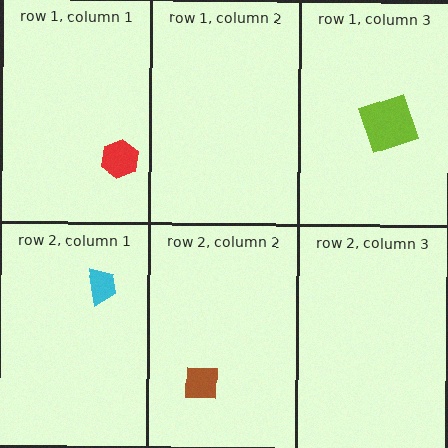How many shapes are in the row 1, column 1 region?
1.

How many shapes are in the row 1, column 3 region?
1.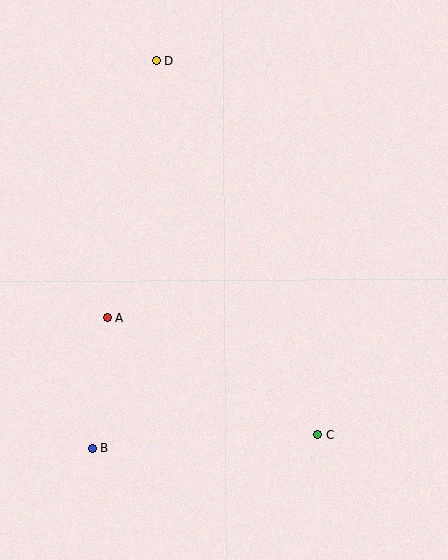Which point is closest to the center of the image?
Point A at (108, 317) is closest to the center.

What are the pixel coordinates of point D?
Point D is at (156, 61).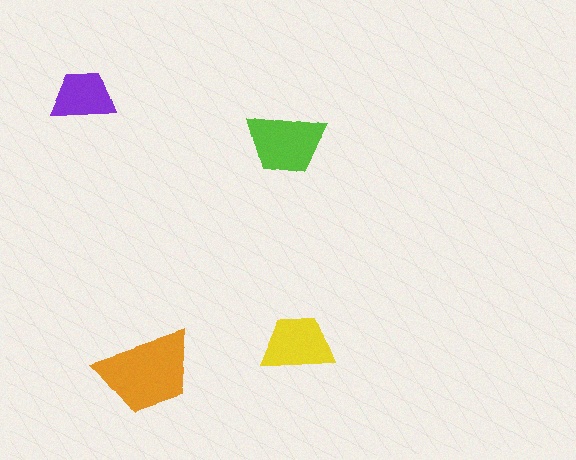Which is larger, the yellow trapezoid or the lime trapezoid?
The lime one.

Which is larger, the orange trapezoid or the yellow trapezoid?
The orange one.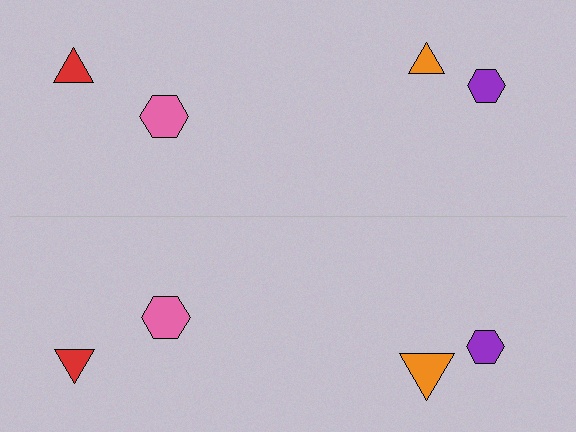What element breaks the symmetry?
The orange triangle on the bottom side has a different size than its mirror counterpart.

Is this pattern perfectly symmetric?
No, the pattern is not perfectly symmetric. The orange triangle on the bottom side has a different size than its mirror counterpart.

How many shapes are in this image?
There are 8 shapes in this image.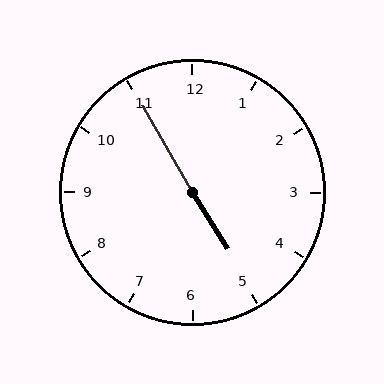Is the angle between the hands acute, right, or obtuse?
It is obtuse.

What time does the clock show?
4:55.